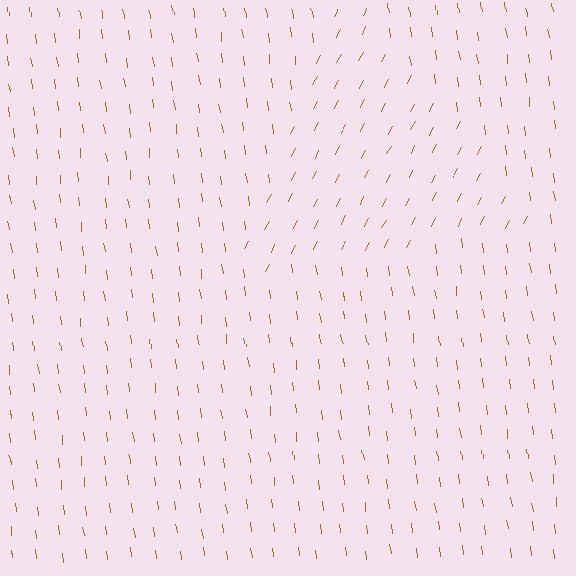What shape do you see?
I see a triangle.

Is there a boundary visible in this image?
Yes, there is a texture boundary formed by a change in line orientation.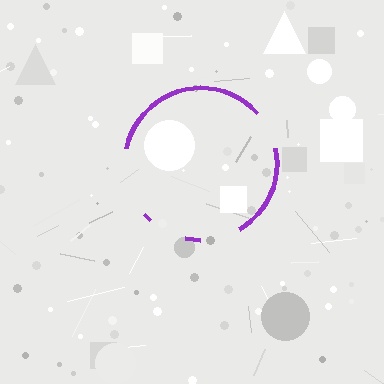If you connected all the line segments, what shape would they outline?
They would outline a circle.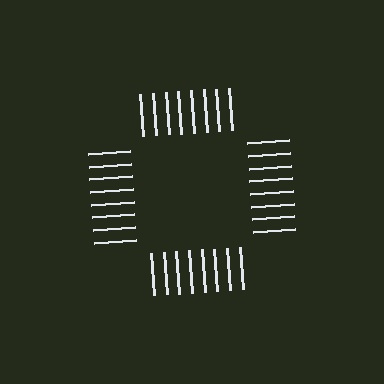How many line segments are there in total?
32 — 8 along each of the 4 edges.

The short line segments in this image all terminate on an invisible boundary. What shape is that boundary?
An illusory square — the line segments terminate on its edges but no continuous stroke is drawn.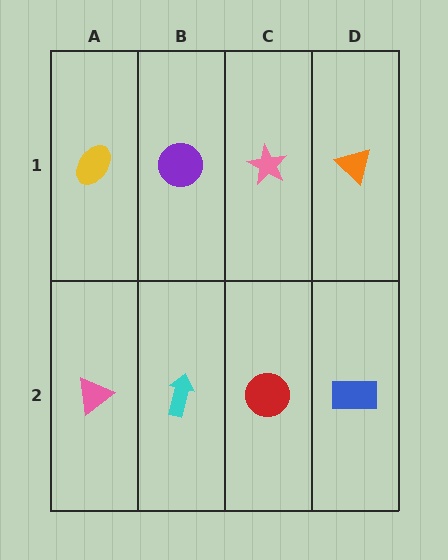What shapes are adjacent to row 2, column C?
A pink star (row 1, column C), a cyan arrow (row 2, column B), a blue rectangle (row 2, column D).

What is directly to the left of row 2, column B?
A pink triangle.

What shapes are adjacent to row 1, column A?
A pink triangle (row 2, column A), a purple circle (row 1, column B).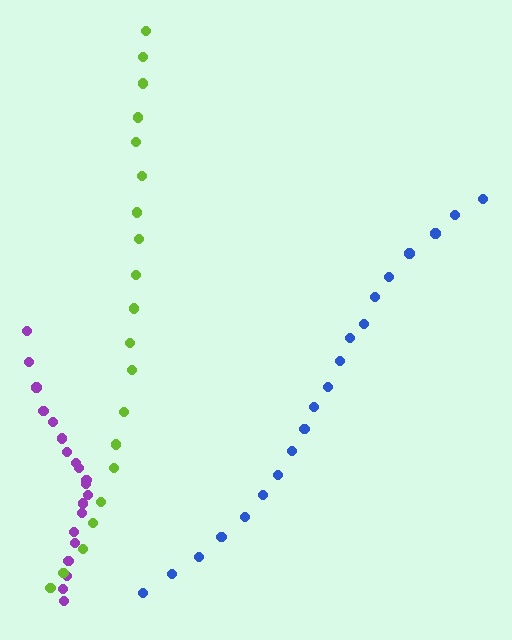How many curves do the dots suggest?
There are 3 distinct paths.